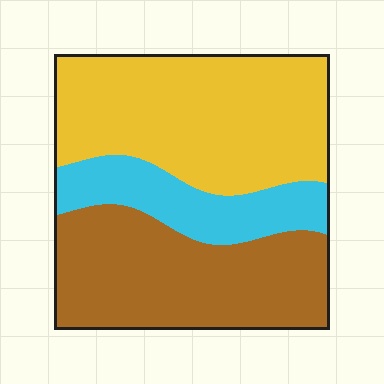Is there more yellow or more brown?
Yellow.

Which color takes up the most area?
Yellow, at roughly 45%.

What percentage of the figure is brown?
Brown covers 38% of the figure.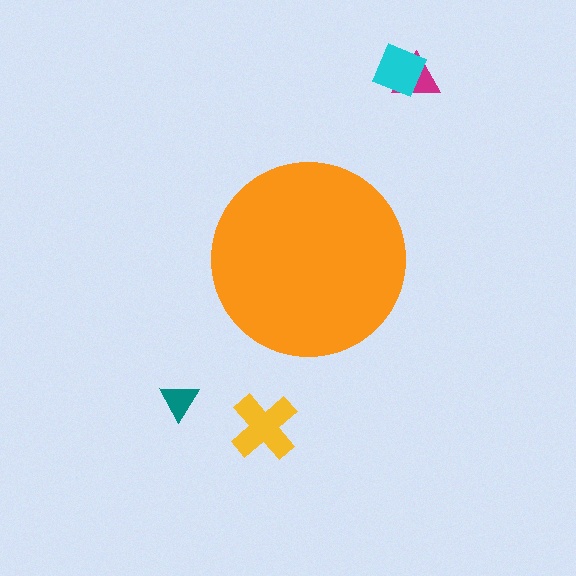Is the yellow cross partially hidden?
No, the yellow cross is fully visible.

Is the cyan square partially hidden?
No, the cyan square is fully visible.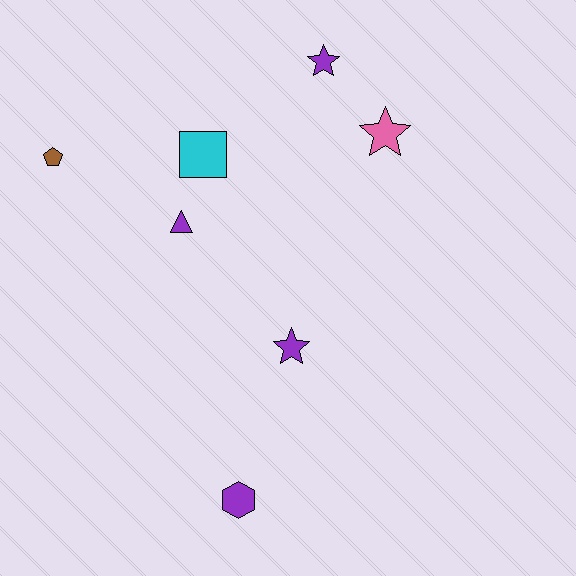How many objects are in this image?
There are 7 objects.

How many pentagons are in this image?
There is 1 pentagon.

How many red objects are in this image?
There are no red objects.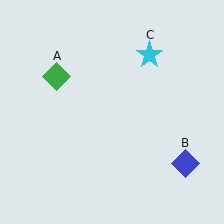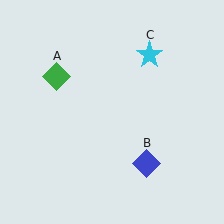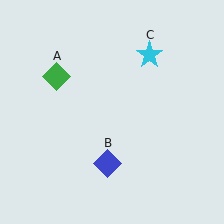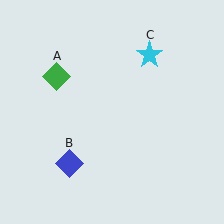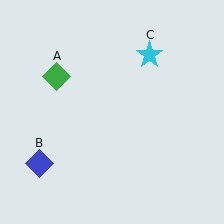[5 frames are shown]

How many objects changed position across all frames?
1 object changed position: blue diamond (object B).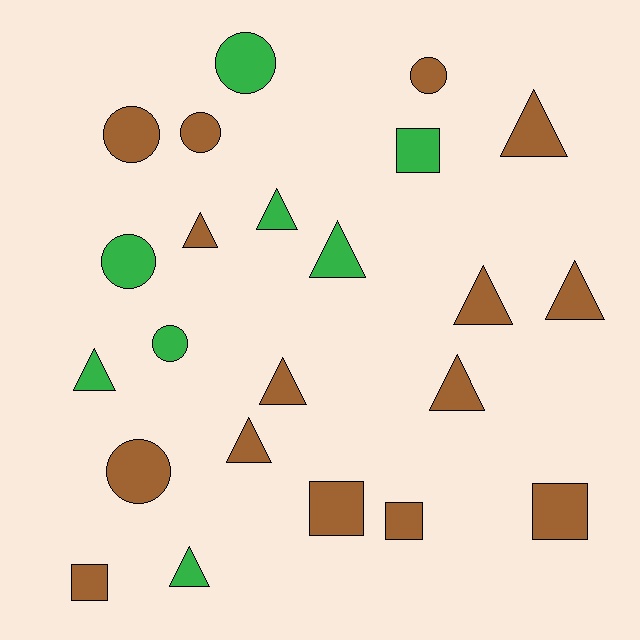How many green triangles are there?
There are 4 green triangles.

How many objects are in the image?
There are 23 objects.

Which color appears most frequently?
Brown, with 15 objects.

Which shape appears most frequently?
Triangle, with 11 objects.